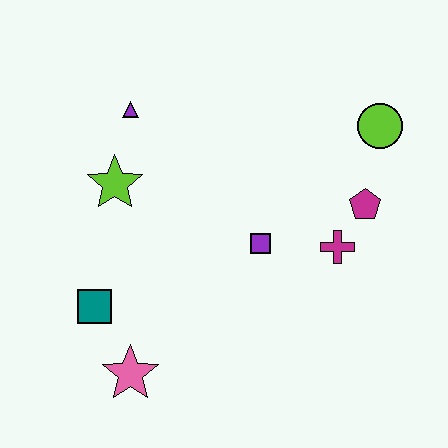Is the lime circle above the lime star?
Yes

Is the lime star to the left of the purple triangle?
Yes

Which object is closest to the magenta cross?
The magenta pentagon is closest to the magenta cross.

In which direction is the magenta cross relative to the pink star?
The magenta cross is to the right of the pink star.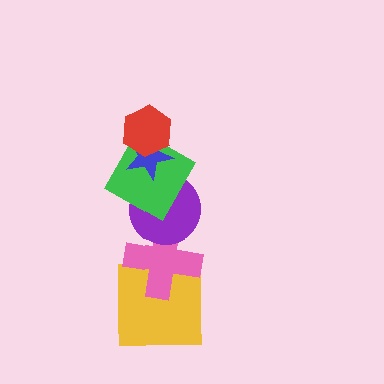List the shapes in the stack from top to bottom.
From top to bottom: the red hexagon, the blue star, the green square, the purple circle, the pink cross, the yellow square.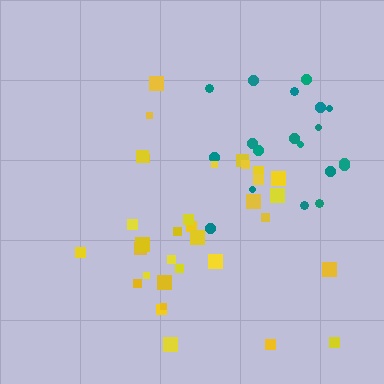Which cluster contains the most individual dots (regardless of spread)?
Yellow (33).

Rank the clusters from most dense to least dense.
yellow, teal.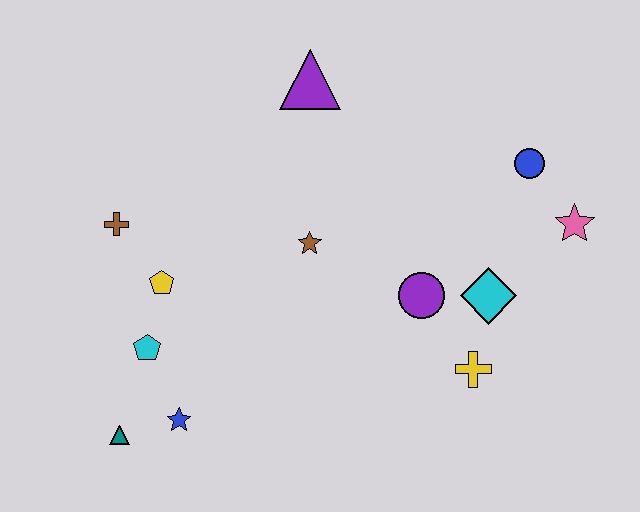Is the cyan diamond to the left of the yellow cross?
No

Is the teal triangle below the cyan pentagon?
Yes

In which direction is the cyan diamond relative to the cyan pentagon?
The cyan diamond is to the right of the cyan pentagon.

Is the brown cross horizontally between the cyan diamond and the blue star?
No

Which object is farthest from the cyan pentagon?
The pink star is farthest from the cyan pentagon.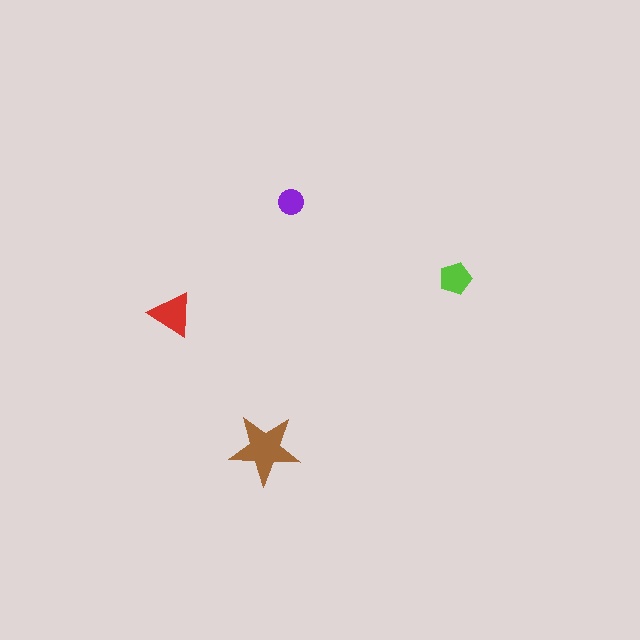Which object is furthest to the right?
The lime pentagon is rightmost.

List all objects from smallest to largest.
The purple circle, the lime pentagon, the red triangle, the brown star.